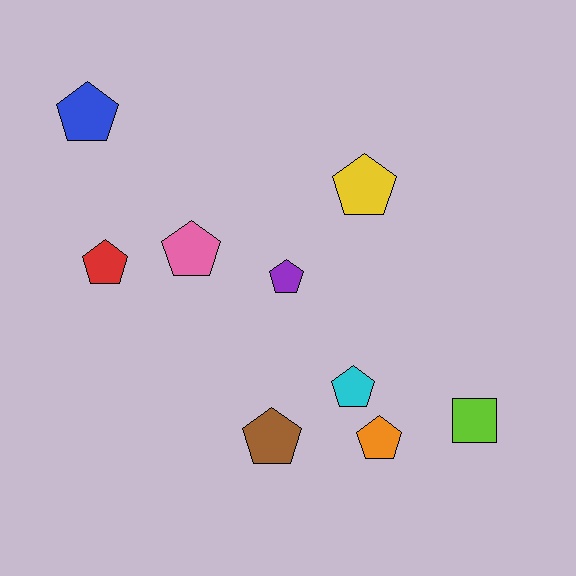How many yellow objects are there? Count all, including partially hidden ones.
There is 1 yellow object.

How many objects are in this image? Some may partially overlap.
There are 9 objects.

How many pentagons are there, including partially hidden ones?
There are 8 pentagons.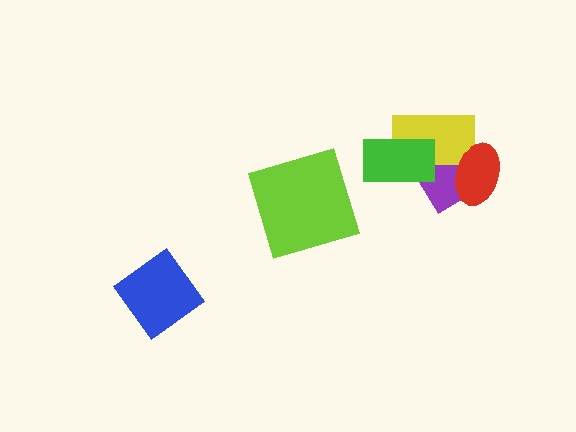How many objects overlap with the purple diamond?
3 objects overlap with the purple diamond.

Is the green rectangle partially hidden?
No, no other shape covers it.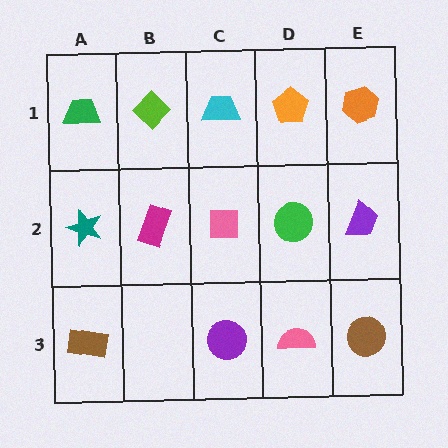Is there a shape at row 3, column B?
No, that cell is empty.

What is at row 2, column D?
A green circle.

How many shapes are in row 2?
5 shapes.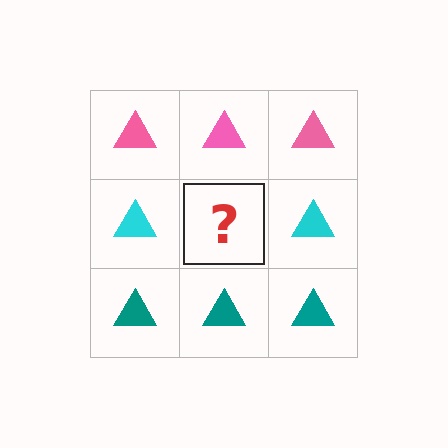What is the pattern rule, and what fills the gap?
The rule is that each row has a consistent color. The gap should be filled with a cyan triangle.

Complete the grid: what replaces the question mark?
The question mark should be replaced with a cyan triangle.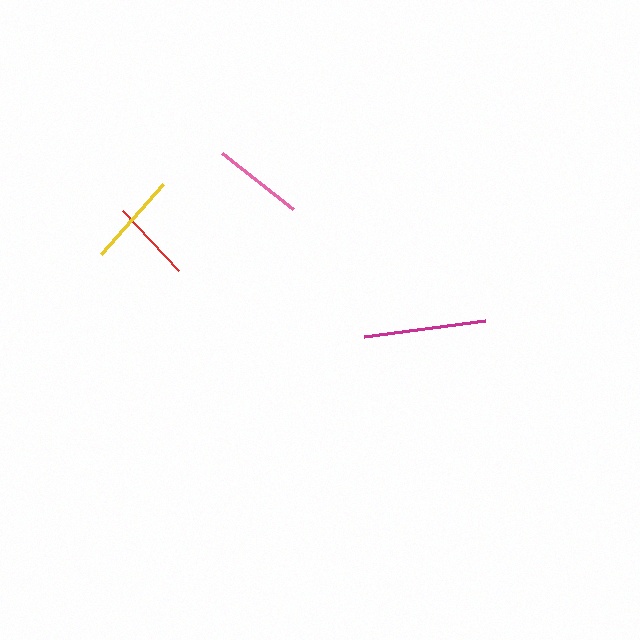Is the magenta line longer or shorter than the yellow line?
The magenta line is longer than the yellow line.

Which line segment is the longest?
The magenta line is the longest at approximately 123 pixels.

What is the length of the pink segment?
The pink segment is approximately 91 pixels long.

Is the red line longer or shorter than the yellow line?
The yellow line is longer than the red line.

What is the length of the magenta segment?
The magenta segment is approximately 123 pixels long.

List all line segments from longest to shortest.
From longest to shortest: magenta, yellow, pink, red.